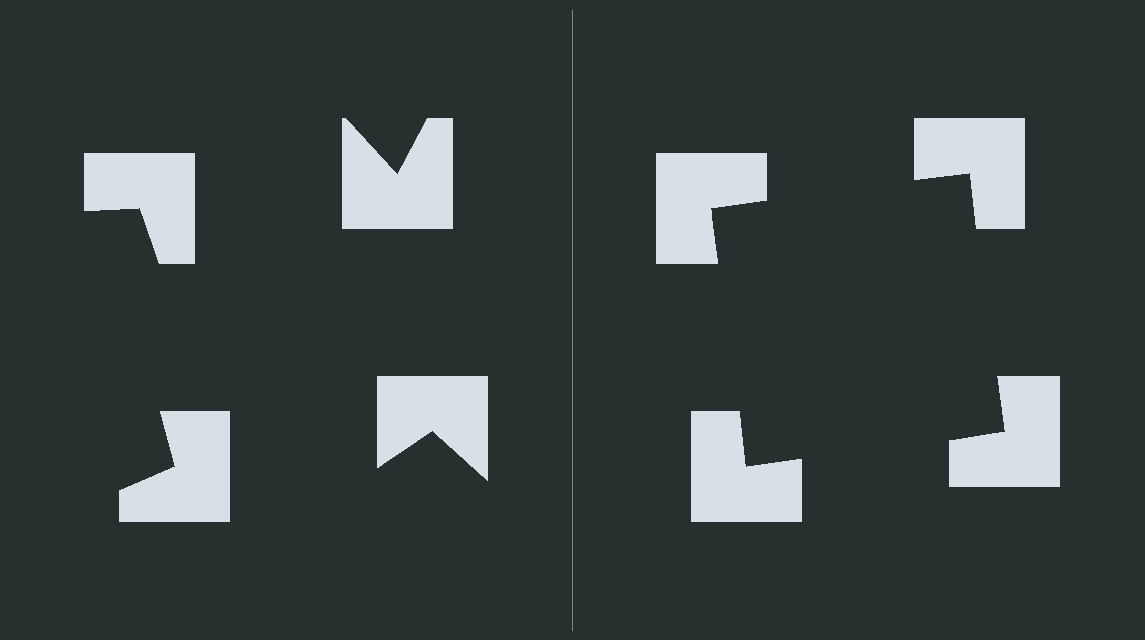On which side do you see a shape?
An illusory square appears on the right side. On the left side the wedge cuts are rotated, so no coherent shape forms.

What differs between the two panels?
The notched squares are positioned identically on both sides; only the wedge orientations differ. On the right they align to a square; on the left they are misaligned.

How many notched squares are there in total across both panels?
8 — 4 on each side.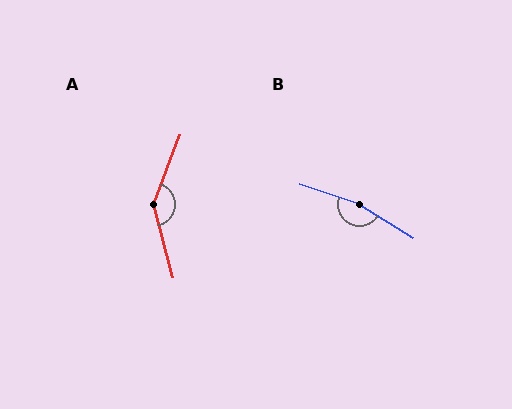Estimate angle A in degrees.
Approximately 144 degrees.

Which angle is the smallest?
A, at approximately 144 degrees.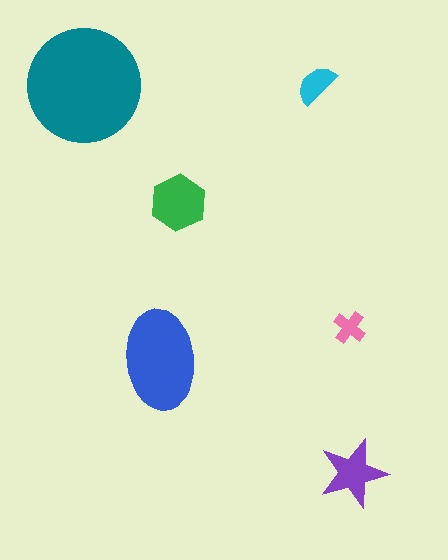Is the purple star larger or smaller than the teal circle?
Smaller.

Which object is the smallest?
The pink cross.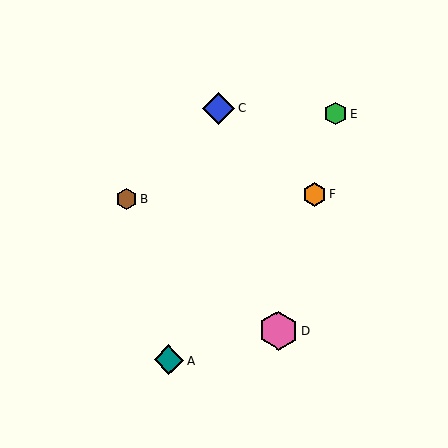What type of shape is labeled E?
Shape E is a green hexagon.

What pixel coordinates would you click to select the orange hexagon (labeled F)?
Click at (315, 194) to select the orange hexagon F.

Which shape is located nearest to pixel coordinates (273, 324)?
The pink hexagon (labeled D) at (279, 330) is nearest to that location.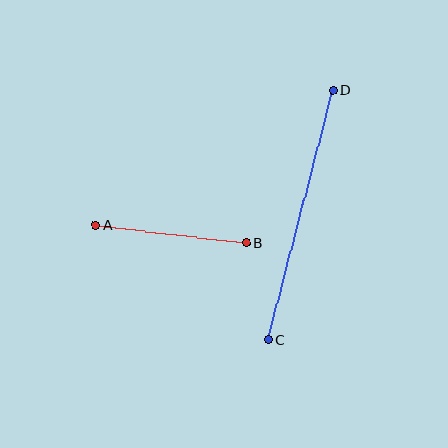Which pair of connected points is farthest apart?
Points C and D are farthest apart.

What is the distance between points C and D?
The distance is approximately 258 pixels.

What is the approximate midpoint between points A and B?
The midpoint is at approximately (171, 234) pixels.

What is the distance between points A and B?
The distance is approximately 151 pixels.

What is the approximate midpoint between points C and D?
The midpoint is at approximately (300, 215) pixels.